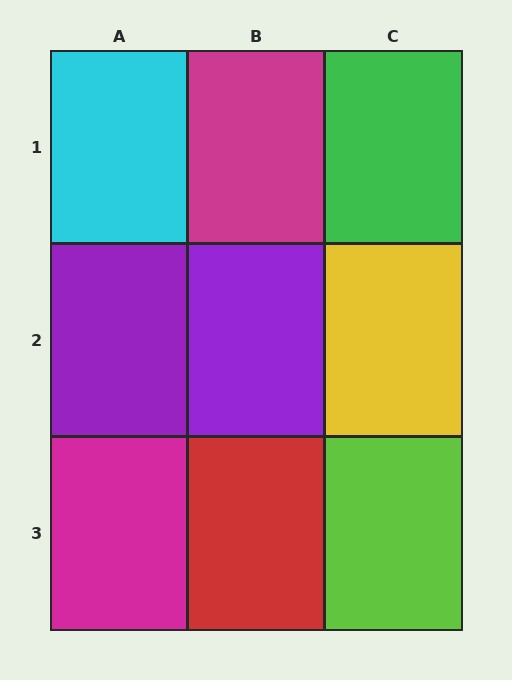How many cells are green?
1 cell is green.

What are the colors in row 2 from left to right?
Purple, purple, yellow.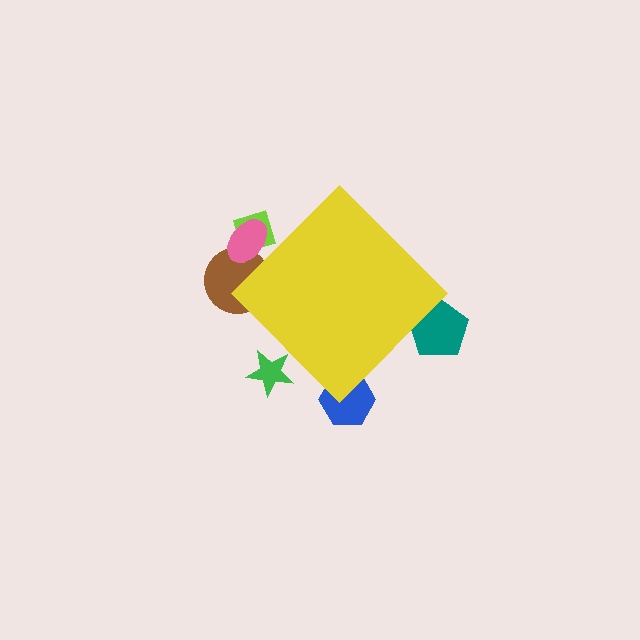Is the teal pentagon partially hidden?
Yes, the teal pentagon is partially hidden behind the yellow diamond.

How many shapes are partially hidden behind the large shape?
6 shapes are partially hidden.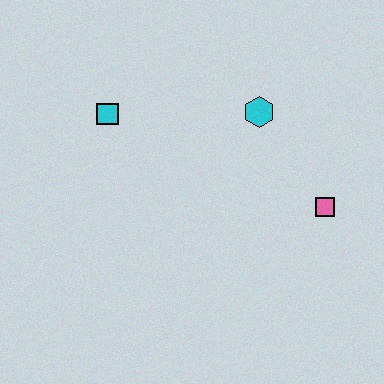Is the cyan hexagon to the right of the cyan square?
Yes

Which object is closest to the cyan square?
The cyan hexagon is closest to the cyan square.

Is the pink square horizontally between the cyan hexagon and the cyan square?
No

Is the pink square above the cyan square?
No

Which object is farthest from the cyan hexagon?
The cyan square is farthest from the cyan hexagon.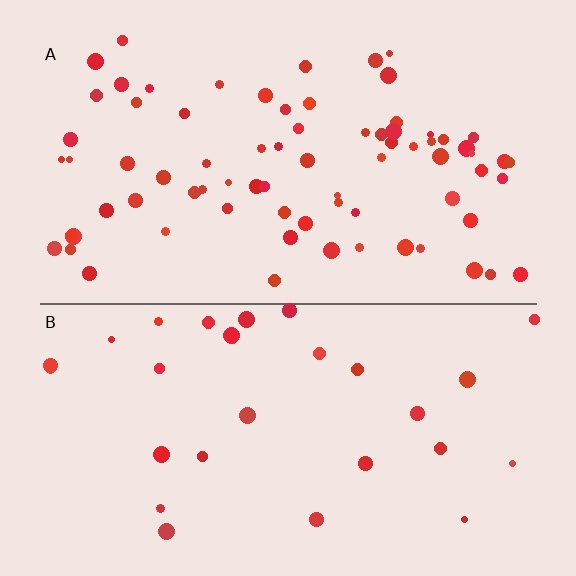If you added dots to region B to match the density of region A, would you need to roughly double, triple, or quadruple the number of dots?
Approximately triple.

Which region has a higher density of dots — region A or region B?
A (the top).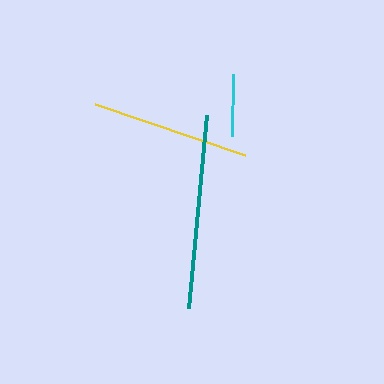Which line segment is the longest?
The teal line is the longest at approximately 194 pixels.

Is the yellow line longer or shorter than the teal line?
The teal line is longer than the yellow line.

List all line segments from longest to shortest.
From longest to shortest: teal, yellow, cyan.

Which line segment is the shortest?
The cyan line is the shortest at approximately 62 pixels.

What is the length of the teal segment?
The teal segment is approximately 194 pixels long.